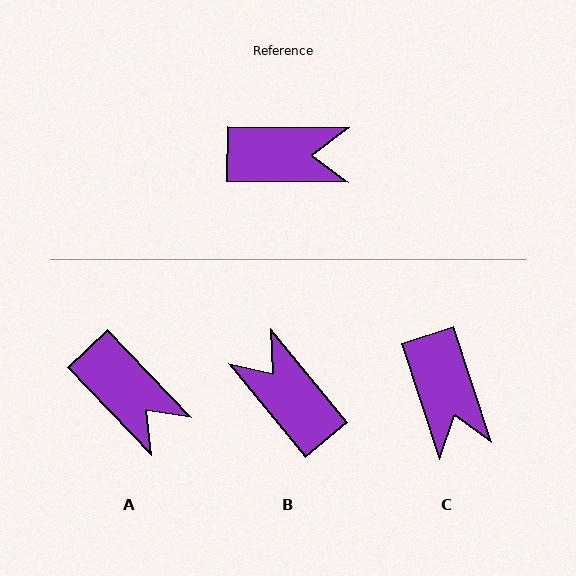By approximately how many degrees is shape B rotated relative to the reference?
Approximately 130 degrees counter-clockwise.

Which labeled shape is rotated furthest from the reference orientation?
B, about 130 degrees away.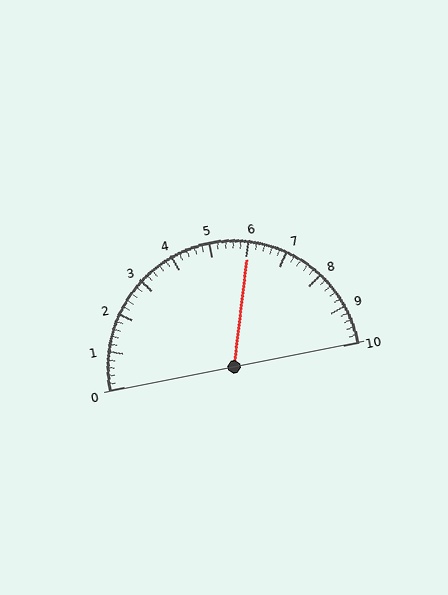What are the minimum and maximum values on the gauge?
The gauge ranges from 0 to 10.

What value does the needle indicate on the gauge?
The needle indicates approximately 6.0.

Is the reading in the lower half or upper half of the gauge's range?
The reading is in the upper half of the range (0 to 10).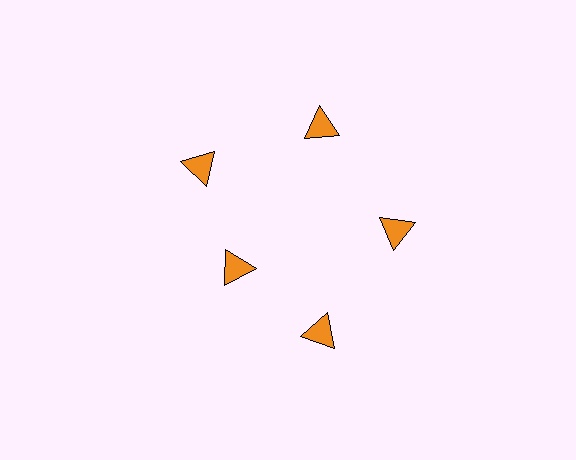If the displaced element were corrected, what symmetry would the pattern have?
It would have 5-fold rotational symmetry — the pattern would map onto itself every 72 degrees.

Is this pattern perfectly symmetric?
No. The 5 orange triangles are arranged in a ring, but one element near the 8 o'clock position is pulled inward toward the center, breaking the 5-fold rotational symmetry.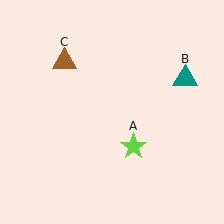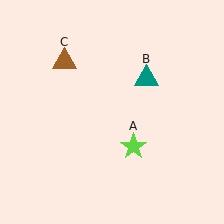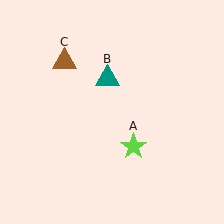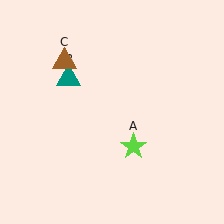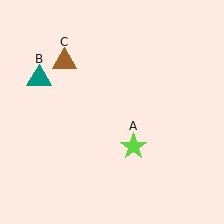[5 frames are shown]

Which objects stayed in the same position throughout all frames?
Lime star (object A) and brown triangle (object C) remained stationary.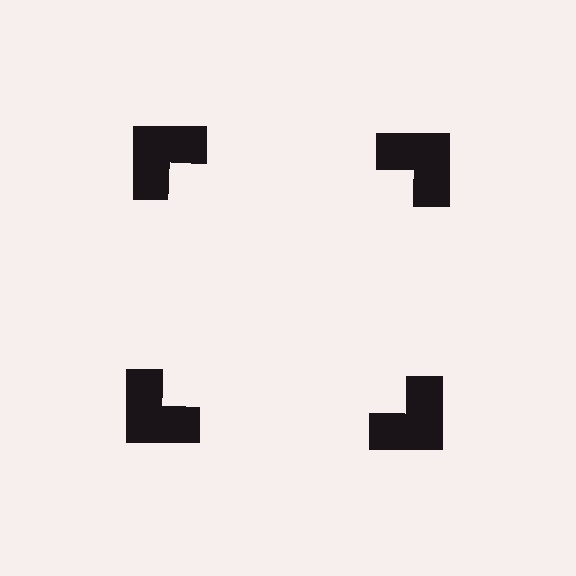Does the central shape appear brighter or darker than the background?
It typically appears slightly brighter than the background, even though no actual brightness change is drawn.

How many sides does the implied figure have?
4 sides.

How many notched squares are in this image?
There are 4 — one at each vertex of the illusory square.